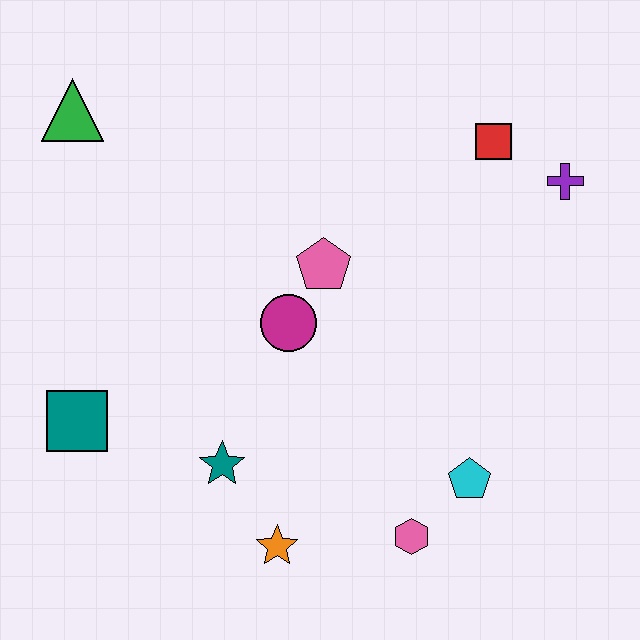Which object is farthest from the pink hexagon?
The green triangle is farthest from the pink hexagon.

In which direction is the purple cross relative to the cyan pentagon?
The purple cross is above the cyan pentagon.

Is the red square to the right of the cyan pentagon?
Yes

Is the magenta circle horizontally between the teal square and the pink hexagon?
Yes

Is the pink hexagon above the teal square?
No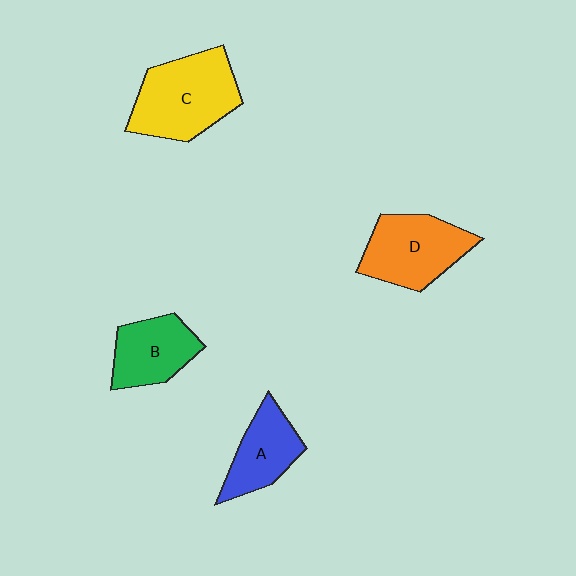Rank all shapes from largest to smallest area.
From largest to smallest: C (yellow), D (orange), B (green), A (blue).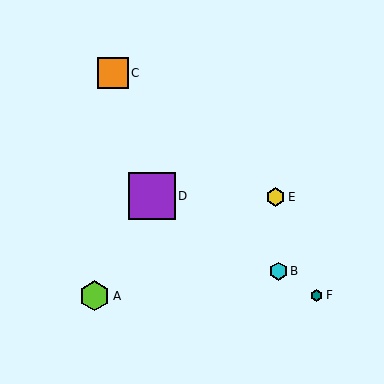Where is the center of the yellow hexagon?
The center of the yellow hexagon is at (276, 197).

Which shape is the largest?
The purple square (labeled D) is the largest.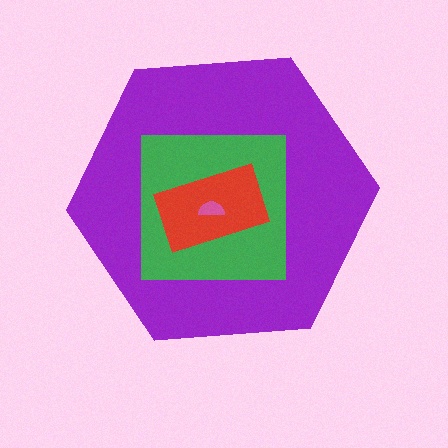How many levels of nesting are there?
4.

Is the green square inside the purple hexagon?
Yes.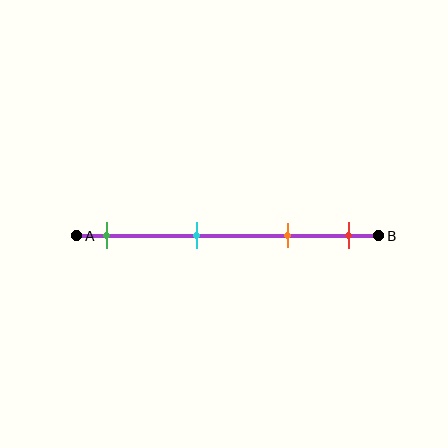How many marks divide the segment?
There are 4 marks dividing the segment.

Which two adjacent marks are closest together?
The orange and red marks are the closest adjacent pair.